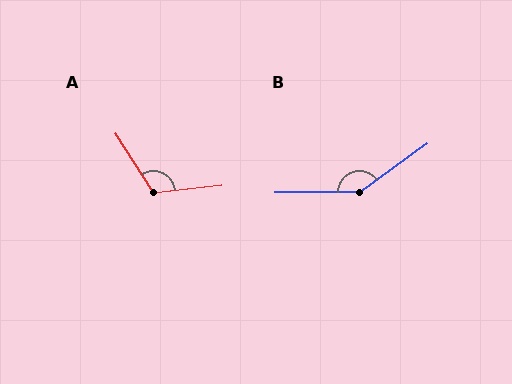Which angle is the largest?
B, at approximately 144 degrees.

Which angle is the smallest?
A, at approximately 116 degrees.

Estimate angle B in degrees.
Approximately 144 degrees.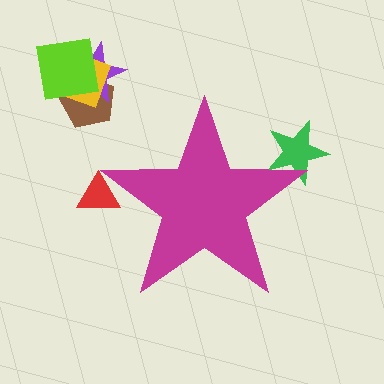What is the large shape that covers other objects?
A magenta star.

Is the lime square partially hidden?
No, the lime square is fully visible.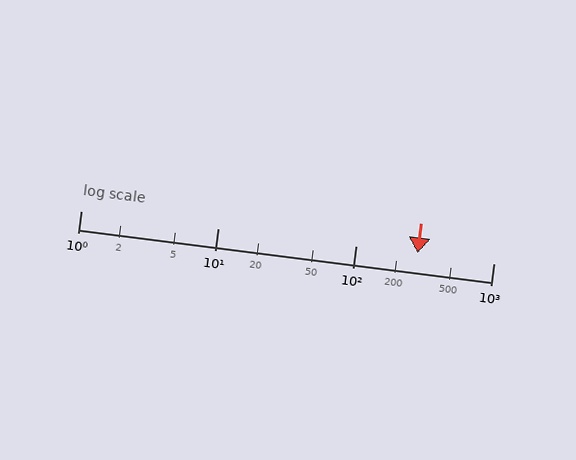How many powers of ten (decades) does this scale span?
The scale spans 3 decades, from 1 to 1000.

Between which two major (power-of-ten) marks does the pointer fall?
The pointer is between 100 and 1000.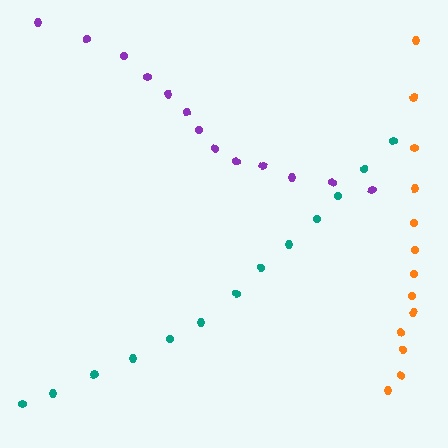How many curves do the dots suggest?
There are 3 distinct paths.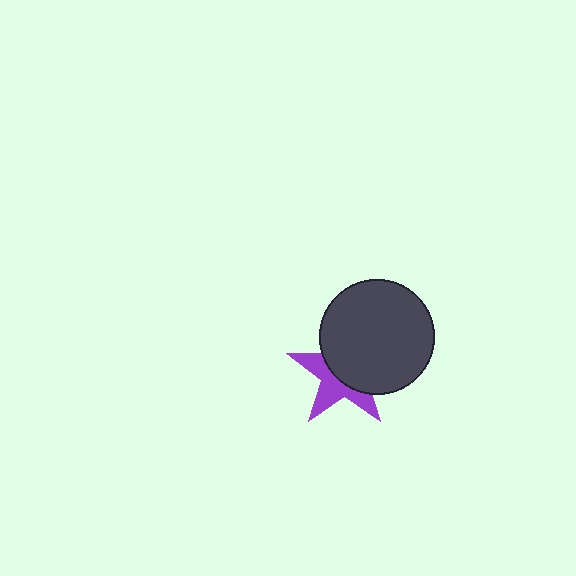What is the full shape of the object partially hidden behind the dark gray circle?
The partially hidden object is a purple star.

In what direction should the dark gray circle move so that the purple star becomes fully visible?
The dark gray circle should move toward the upper-right. That is the shortest direction to clear the overlap and leave the purple star fully visible.